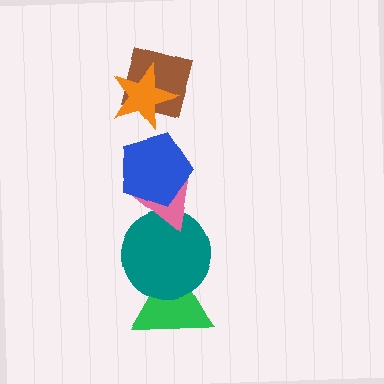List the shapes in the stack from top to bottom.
From top to bottom: the orange star, the brown diamond, the blue pentagon, the pink triangle, the teal circle, the green triangle.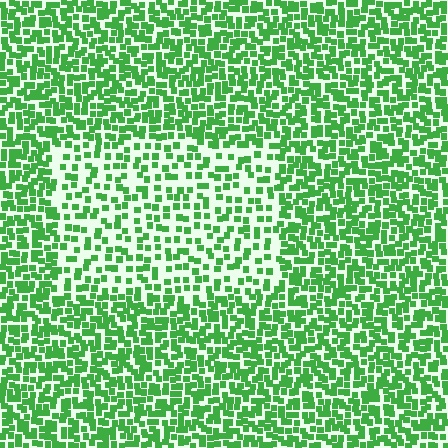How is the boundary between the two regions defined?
The boundary is defined by a change in element density (approximately 1.9x ratio). All elements are the same color, size, and shape.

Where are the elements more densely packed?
The elements are more densely packed outside the rectangle boundary.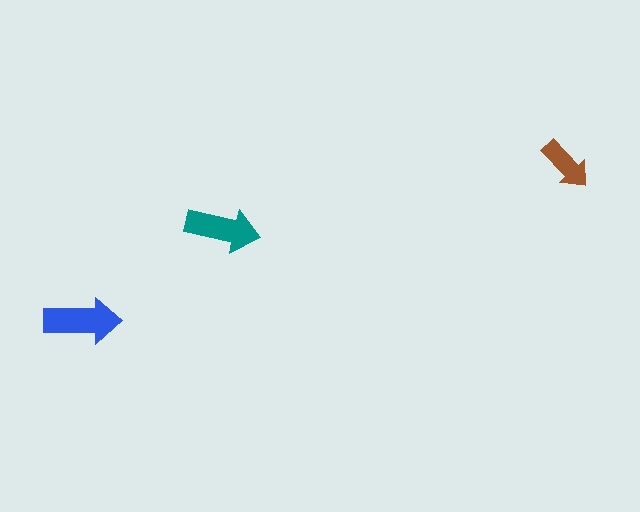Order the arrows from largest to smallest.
the blue one, the teal one, the brown one.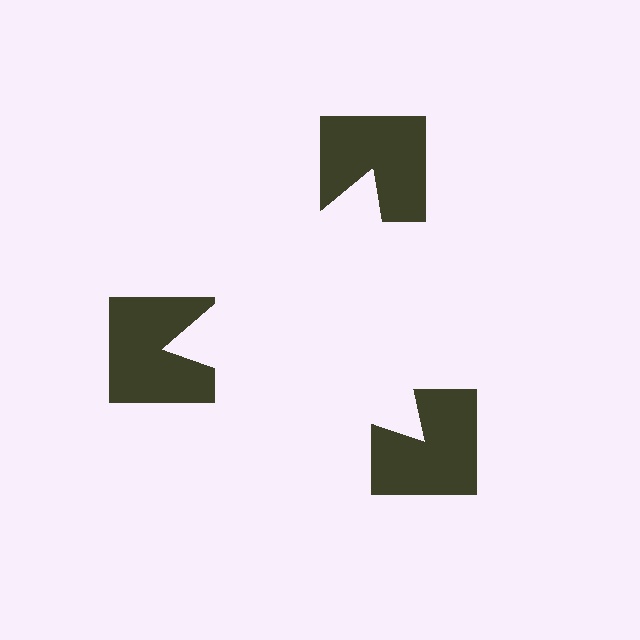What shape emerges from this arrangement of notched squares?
An illusory triangle — its edges are inferred from the aligned wedge cuts in the notched squares, not physically drawn.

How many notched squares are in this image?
There are 3 — one at each vertex of the illusory triangle.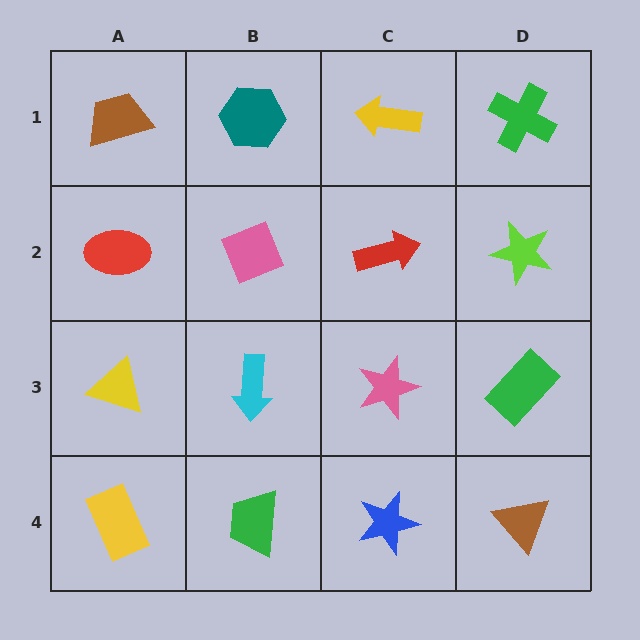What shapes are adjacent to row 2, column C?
A yellow arrow (row 1, column C), a pink star (row 3, column C), a pink diamond (row 2, column B), a lime star (row 2, column D).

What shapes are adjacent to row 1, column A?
A red ellipse (row 2, column A), a teal hexagon (row 1, column B).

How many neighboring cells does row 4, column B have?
3.